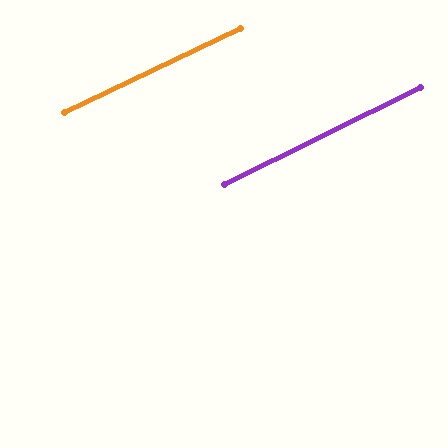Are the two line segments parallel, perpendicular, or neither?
Parallel — their directions differ by only 0.9°.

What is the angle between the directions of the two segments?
Approximately 1 degree.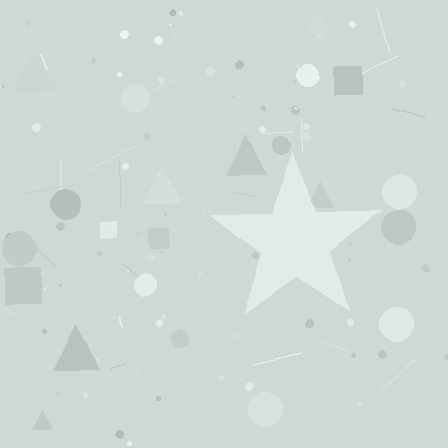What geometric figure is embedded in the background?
A star is embedded in the background.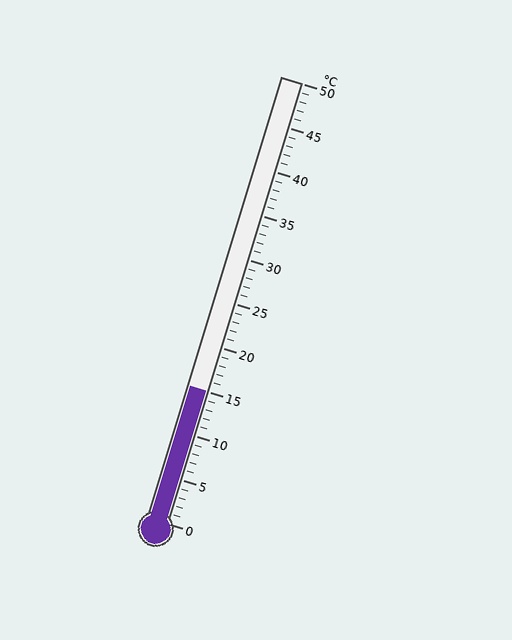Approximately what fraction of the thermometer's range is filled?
The thermometer is filled to approximately 30% of its range.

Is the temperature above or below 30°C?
The temperature is below 30°C.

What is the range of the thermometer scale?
The thermometer scale ranges from 0°C to 50°C.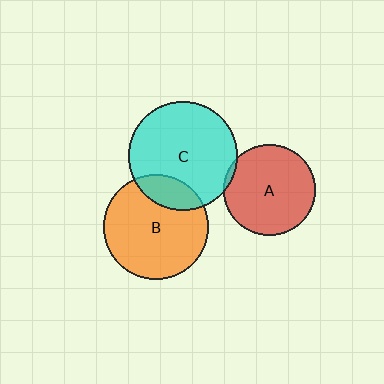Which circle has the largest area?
Circle C (cyan).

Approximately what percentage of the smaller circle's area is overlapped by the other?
Approximately 20%.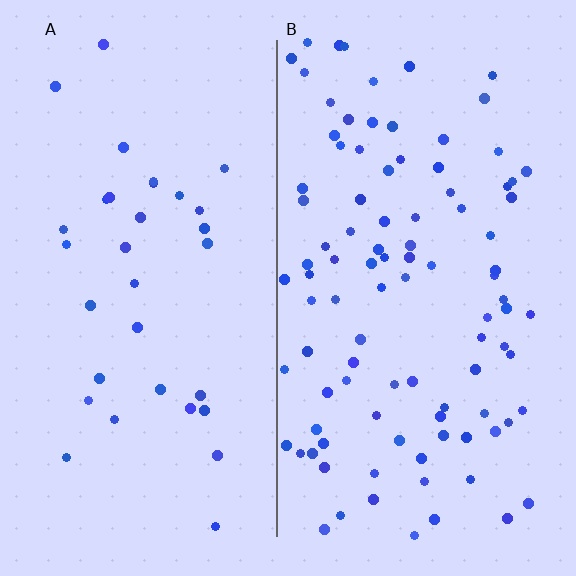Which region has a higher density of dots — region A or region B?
B (the right).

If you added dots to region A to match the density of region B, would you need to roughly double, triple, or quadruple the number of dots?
Approximately triple.